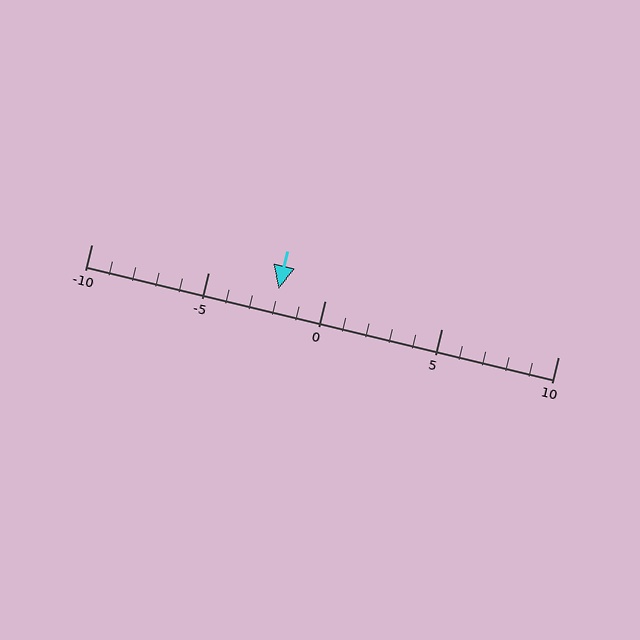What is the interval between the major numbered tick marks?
The major tick marks are spaced 5 units apart.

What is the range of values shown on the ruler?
The ruler shows values from -10 to 10.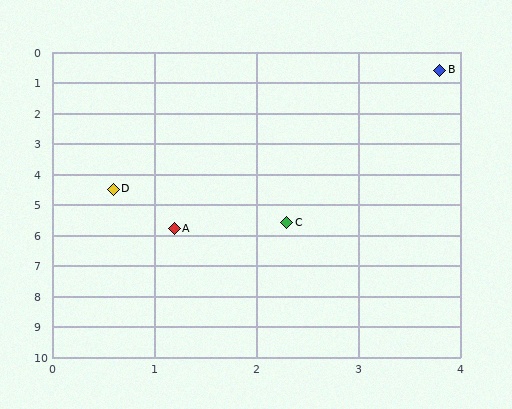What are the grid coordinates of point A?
Point A is at approximately (1.2, 5.8).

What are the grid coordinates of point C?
Point C is at approximately (2.3, 5.6).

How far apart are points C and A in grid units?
Points C and A are about 1.1 grid units apart.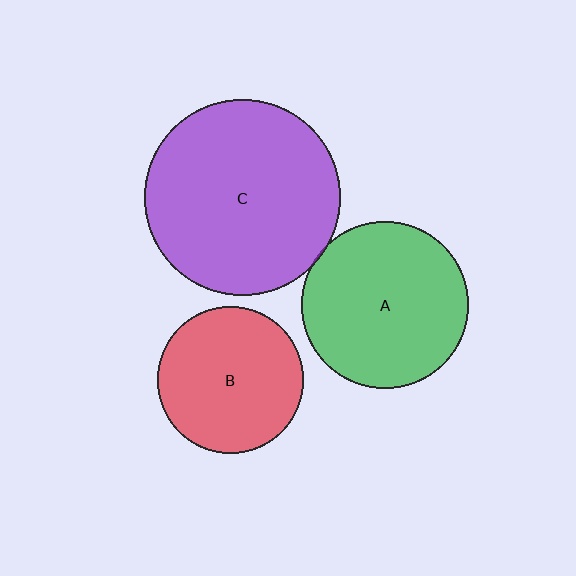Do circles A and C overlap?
Yes.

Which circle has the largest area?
Circle C (purple).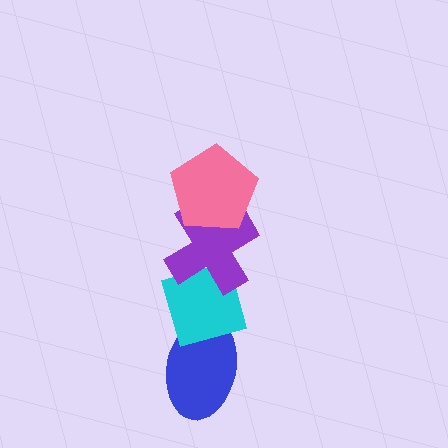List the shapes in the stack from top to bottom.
From top to bottom: the pink pentagon, the purple cross, the cyan diamond, the blue ellipse.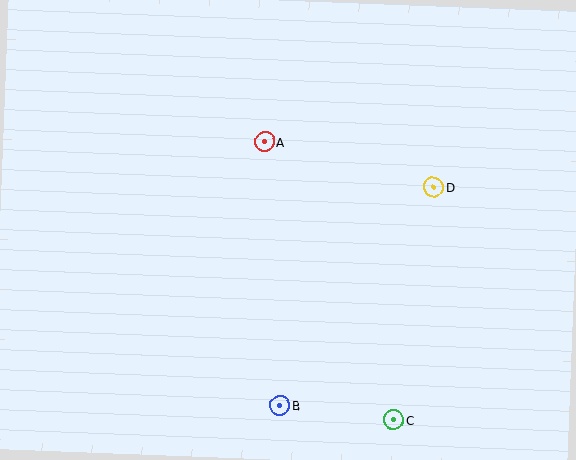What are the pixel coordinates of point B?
Point B is at (280, 406).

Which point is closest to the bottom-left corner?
Point B is closest to the bottom-left corner.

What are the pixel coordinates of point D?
Point D is at (434, 187).